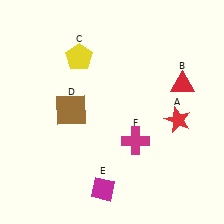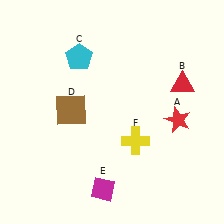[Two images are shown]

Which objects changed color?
C changed from yellow to cyan. F changed from magenta to yellow.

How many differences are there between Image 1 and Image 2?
There are 2 differences between the two images.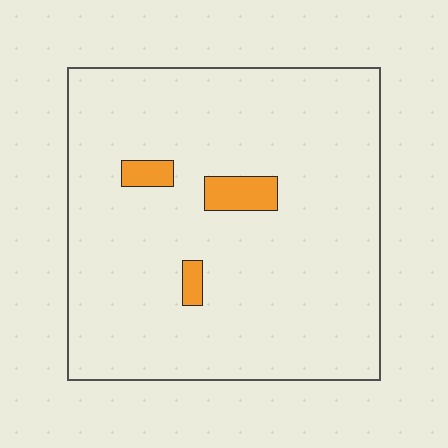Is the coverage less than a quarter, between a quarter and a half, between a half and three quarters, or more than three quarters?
Less than a quarter.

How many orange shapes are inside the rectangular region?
3.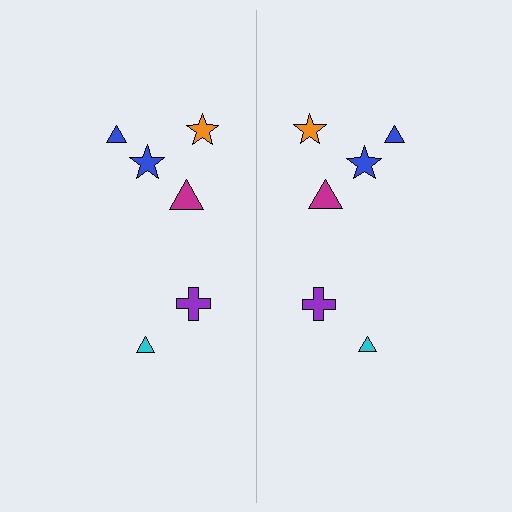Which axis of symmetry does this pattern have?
The pattern has a vertical axis of symmetry running through the center of the image.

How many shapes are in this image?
There are 12 shapes in this image.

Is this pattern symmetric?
Yes, this pattern has bilateral (reflection) symmetry.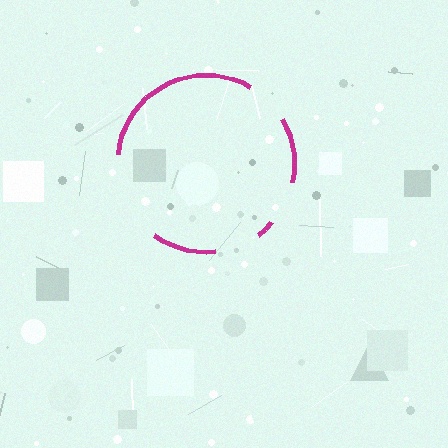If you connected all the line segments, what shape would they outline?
They would outline a circle.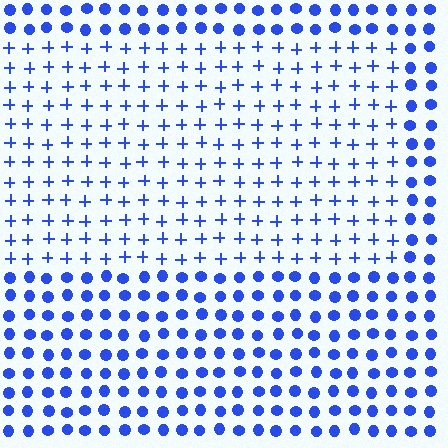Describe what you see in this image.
The image is filled with small blue elements arranged in a uniform grid. A rectangle-shaped region contains plus signs, while the surrounding area contains circles. The boundary is defined purely by the change in element shape.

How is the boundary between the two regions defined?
The boundary is defined by a change in element shape: plus signs inside vs. circles outside. All elements share the same color and spacing.